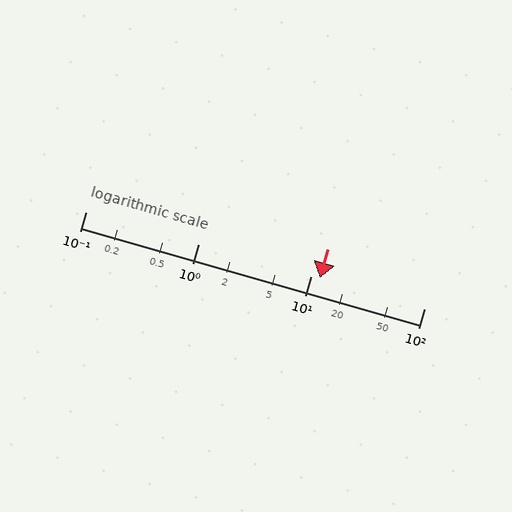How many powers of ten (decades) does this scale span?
The scale spans 3 decades, from 0.1 to 100.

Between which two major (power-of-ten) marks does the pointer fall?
The pointer is between 10 and 100.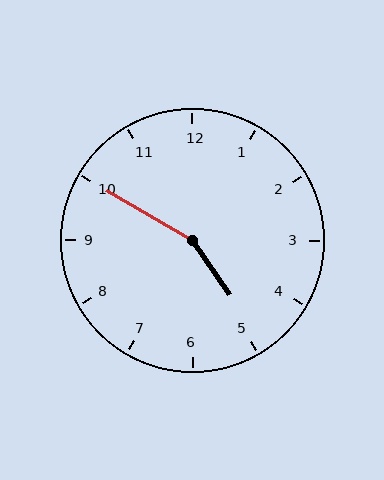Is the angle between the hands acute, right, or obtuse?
It is obtuse.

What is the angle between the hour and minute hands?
Approximately 155 degrees.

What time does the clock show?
4:50.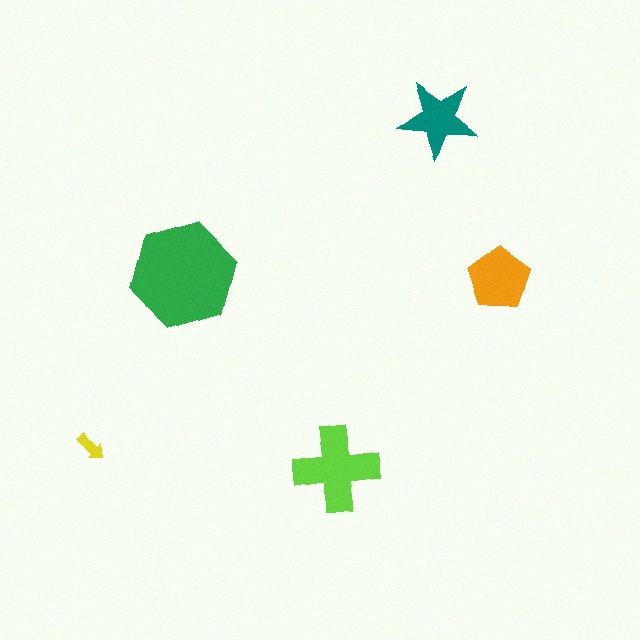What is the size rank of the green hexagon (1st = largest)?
1st.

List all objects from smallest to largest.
The yellow arrow, the teal star, the orange pentagon, the lime cross, the green hexagon.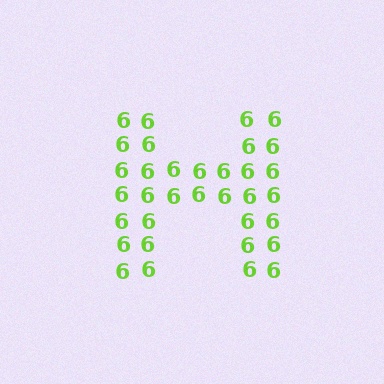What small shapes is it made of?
It is made of small digit 6's.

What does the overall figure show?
The overall figure shows the letter H.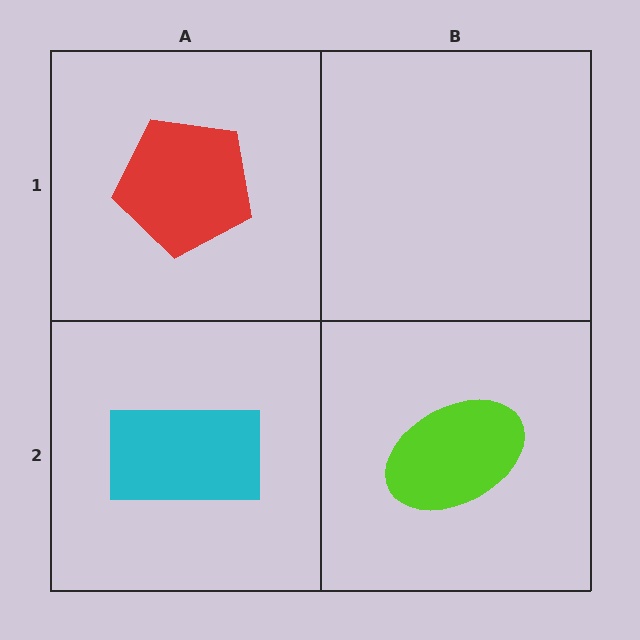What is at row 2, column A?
A cyan rectangle.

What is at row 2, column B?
A lime ellipse.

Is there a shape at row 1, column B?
No, that cell is empty.